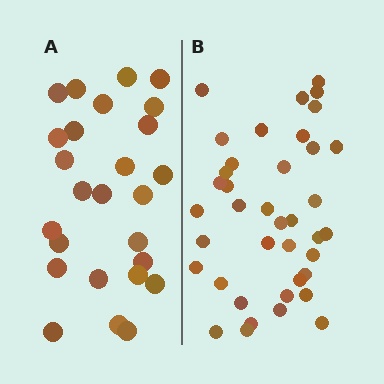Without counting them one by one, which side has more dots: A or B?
Region B (the right region) has more dots.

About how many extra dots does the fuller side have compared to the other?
Region B has approximately 15 more dots than region A.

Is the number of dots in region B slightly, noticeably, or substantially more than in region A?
Region B has substantially more. The ratio is roughly 1.5 to 1.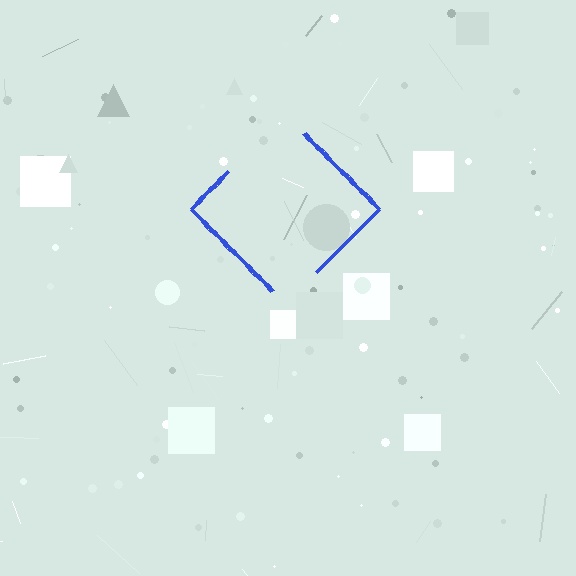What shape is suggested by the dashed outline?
The dashed outline suggests a diamond.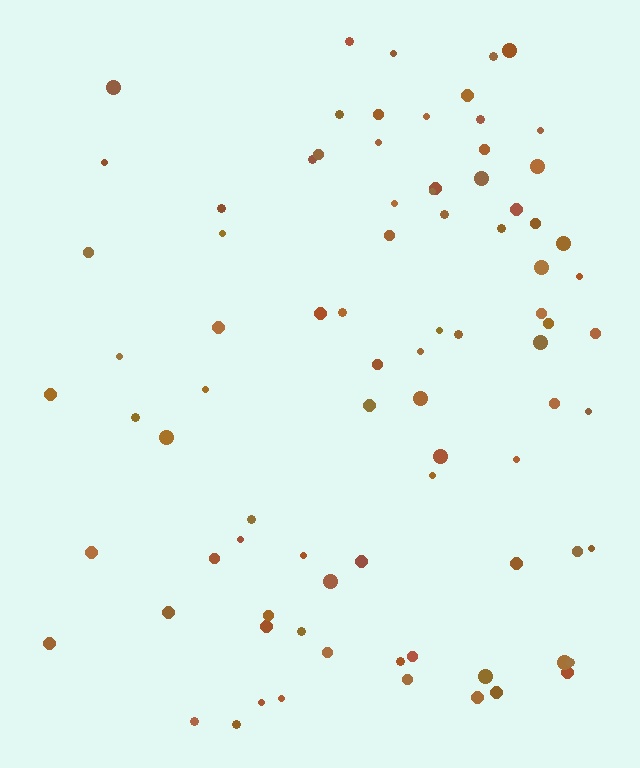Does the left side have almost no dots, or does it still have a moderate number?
Still a moderate number, just noticeably fewer than the right.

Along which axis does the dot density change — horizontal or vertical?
Horizontal.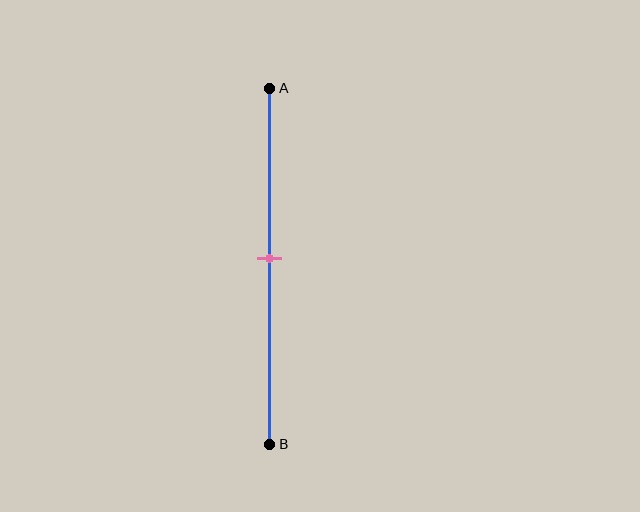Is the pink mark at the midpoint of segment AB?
Yes, the mark is approximately at the midpoint.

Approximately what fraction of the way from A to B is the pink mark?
The pink mark is approximately 50% of the way from A to B.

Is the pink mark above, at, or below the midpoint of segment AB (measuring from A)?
The pink mark is approximately at the midpoint of segment AB.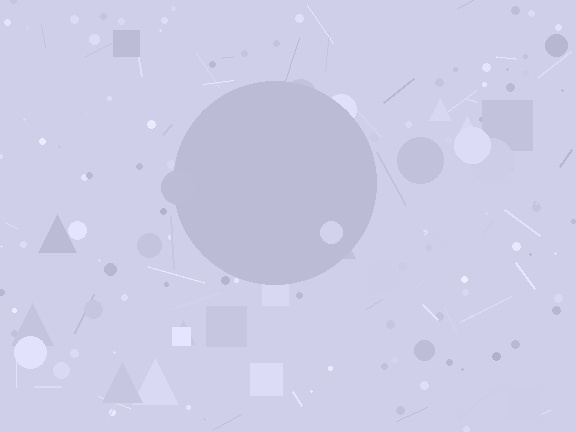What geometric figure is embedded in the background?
A circle is embedded in the background.